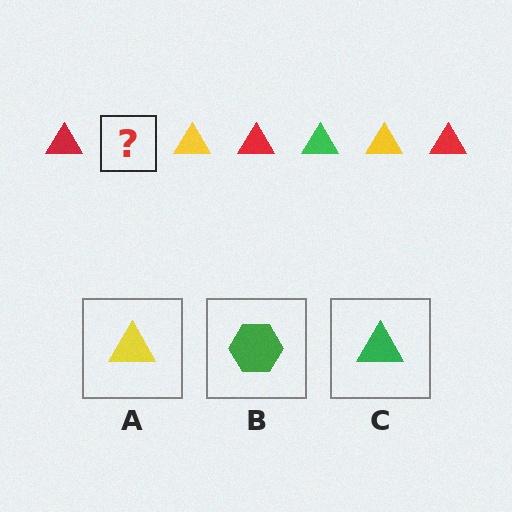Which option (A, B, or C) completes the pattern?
C.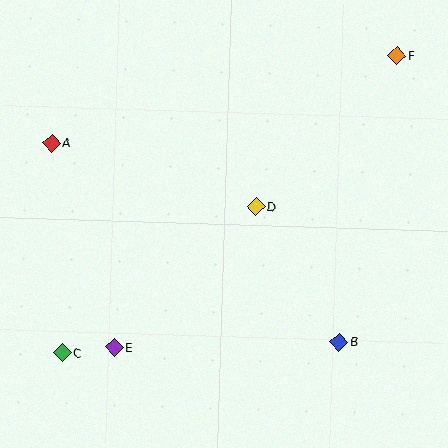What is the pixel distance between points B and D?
The distance between B and D is 159 pixels.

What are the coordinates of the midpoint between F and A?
The midpoint between F and A is at (224, 99).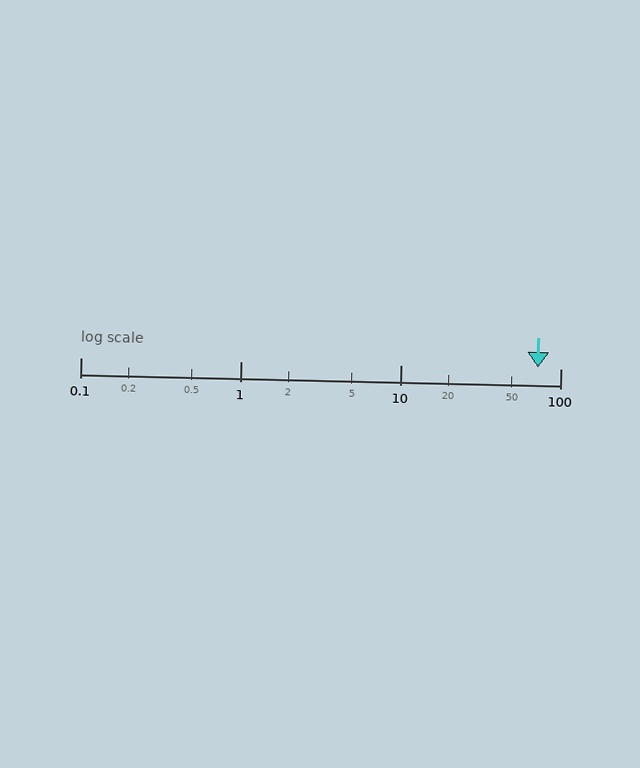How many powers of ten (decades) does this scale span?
The scale spans 3 decades, from 0.1 to 100.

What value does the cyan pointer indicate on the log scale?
The pointer indicates approximately 72.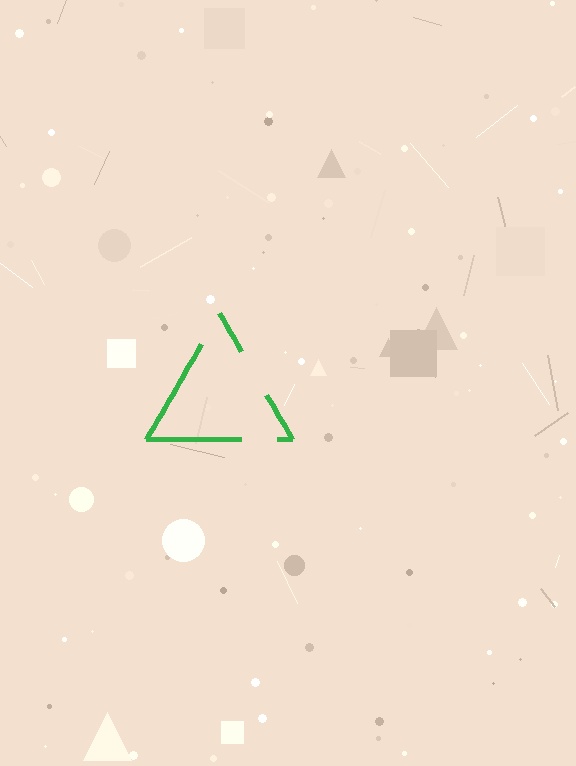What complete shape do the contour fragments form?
The contour fragments form a triangle.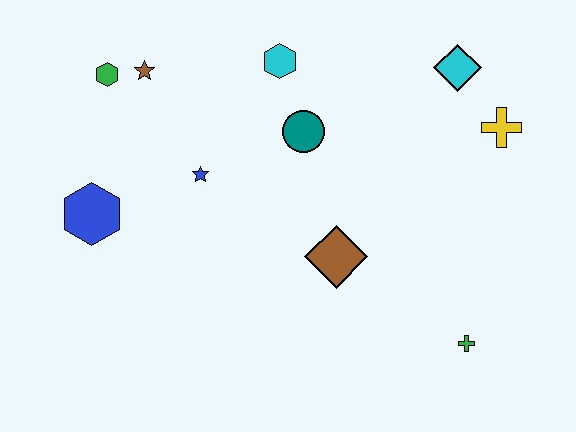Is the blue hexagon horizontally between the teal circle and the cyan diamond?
No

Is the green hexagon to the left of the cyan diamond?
Yes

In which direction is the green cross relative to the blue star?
The green cross is to the right of the blue star.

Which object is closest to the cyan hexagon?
The teal circle is closest to the cyan hexagon.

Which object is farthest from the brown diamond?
The green hexagon is farthest from the brown diamond.